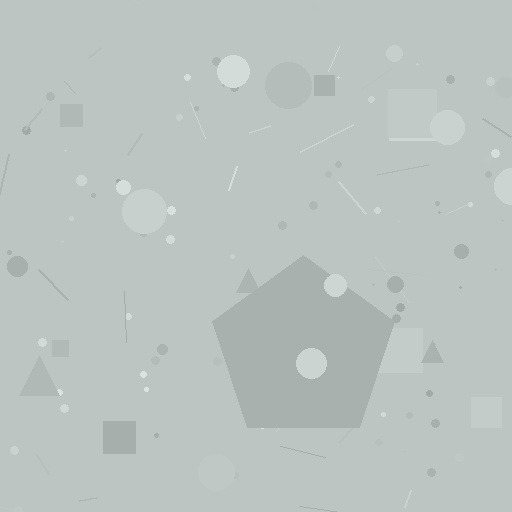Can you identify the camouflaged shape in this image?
The camouflaged shape is a pentagon.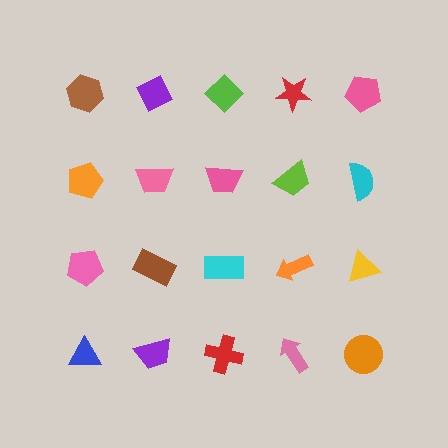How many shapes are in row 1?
5 shapes.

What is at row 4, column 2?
A purple trapezoid.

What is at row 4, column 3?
A red cross.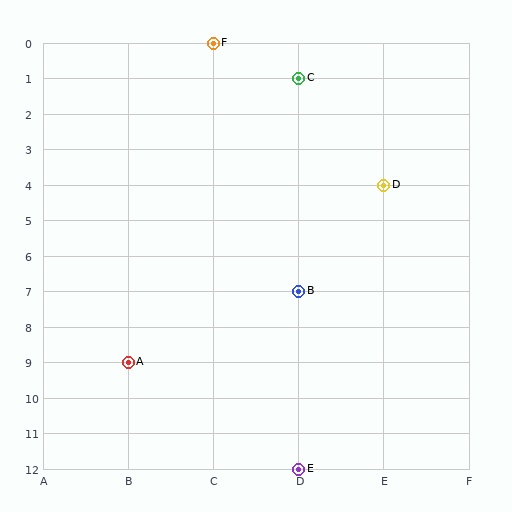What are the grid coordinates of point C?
Point C is at grid coordinates (D, 1).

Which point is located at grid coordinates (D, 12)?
Point E is at (D, 12).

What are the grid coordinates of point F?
Point F is at grid coordinates (C, 0).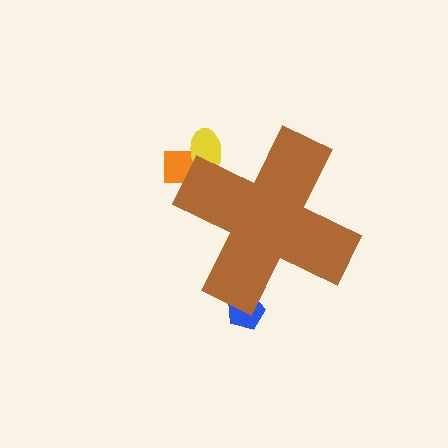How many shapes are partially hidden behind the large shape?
3 shapes are partially hidden.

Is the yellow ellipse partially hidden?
Yes, the yellow ellipse is partially hidden behind the brown cross.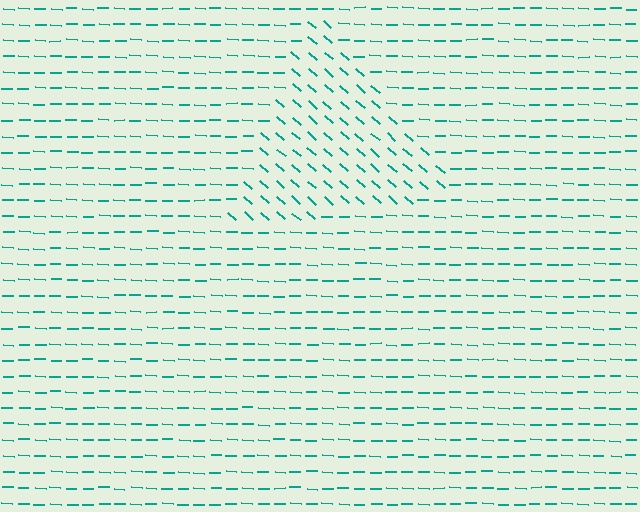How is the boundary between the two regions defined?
The boundary is defined purely by a change in line orientation (approximately 39 degrees difference). All lines are the same color and thickness.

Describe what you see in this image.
The image is filled with small teal line segments. A triangle region in the image has lines oriented differently from the surrounding lines, creating a visible texture boundary.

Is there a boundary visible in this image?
Yes, there is a texture boundary formed by a change in line orientation.